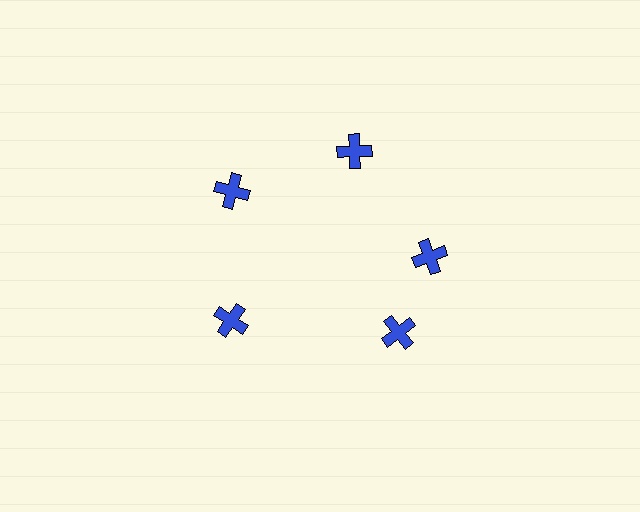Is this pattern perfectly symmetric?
No. The 5 blue crosses are arranged in a ring, but one element near the 5 o'clock position is rotated out of alignment along the ring, breaking the 5-fold rotational symmetry.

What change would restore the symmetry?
The symmetry would be restored by rotating it back into even spacing with its neighbors so that all 5 crosses sit at equal angles and equal distance from the center.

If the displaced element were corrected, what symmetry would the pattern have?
It would have 5-fold rotational symmetry — the pattern would map onto itself every 72 degrees.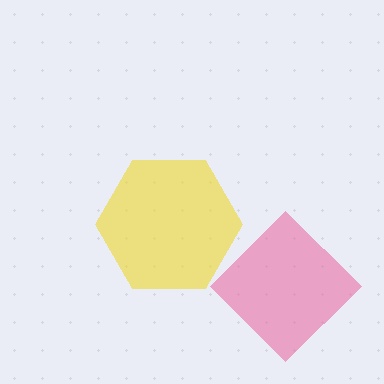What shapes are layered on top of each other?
The layered shapes are: a yellow hexagon, a pink diamond.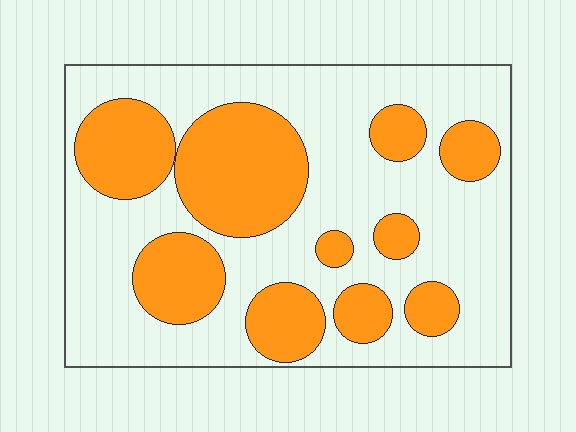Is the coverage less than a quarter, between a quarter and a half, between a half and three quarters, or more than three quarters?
Between a quarter and a half.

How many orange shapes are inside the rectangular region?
10.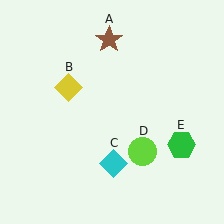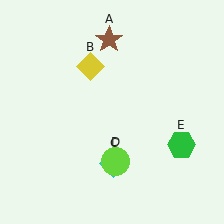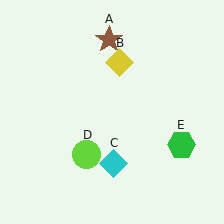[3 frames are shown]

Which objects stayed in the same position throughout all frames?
Brown star (object A) and cyan diamond (object C) and green hexagon (object E) remained stationary.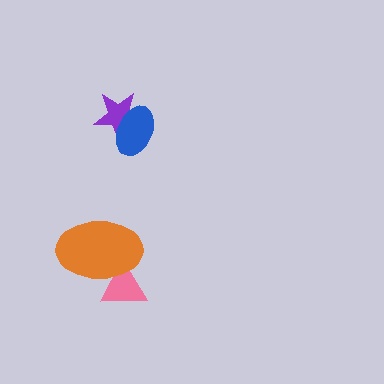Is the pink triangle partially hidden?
Yes, it is partially covered by another shape.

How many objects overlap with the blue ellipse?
1 object overlaps with the blue ellipse.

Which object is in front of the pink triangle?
The orange ellipse is in front of the pink triangle.